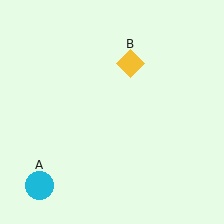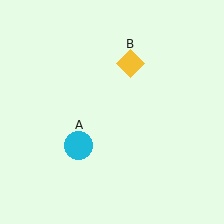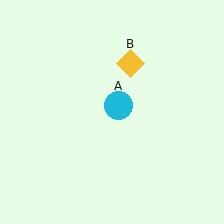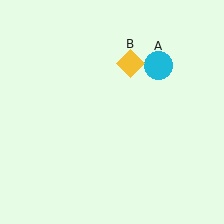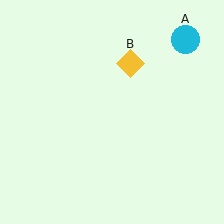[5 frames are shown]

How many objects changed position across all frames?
1 object changed position: cyan circle (object A).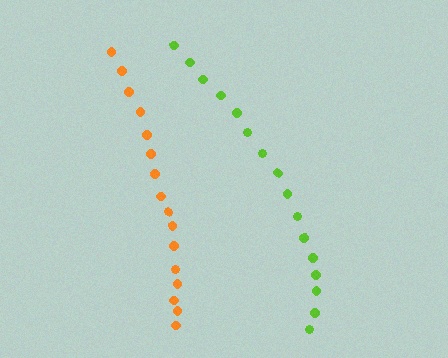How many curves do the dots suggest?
There are 2 distinct paths.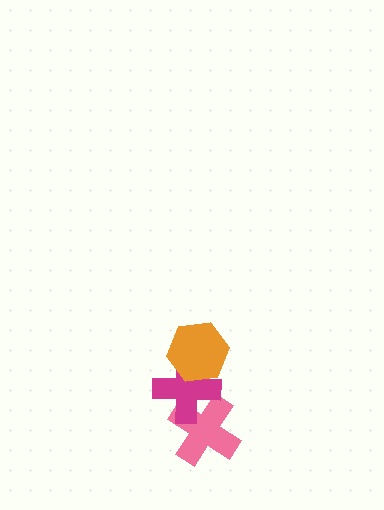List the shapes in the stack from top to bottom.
From top to bottom: the orange hexagon, the magenta cross, the pink cross.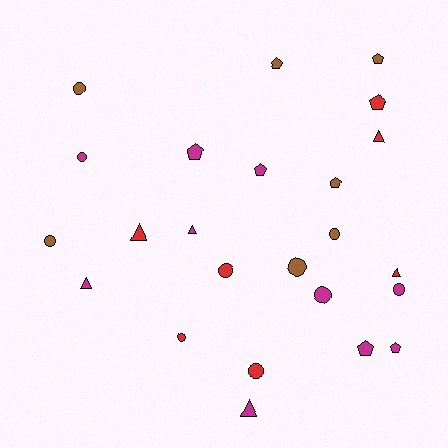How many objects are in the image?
There are 24 objects.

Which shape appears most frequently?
Circle, with 10 objects.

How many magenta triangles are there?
There are 3 magenta triangles.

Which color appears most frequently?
Magenta, with 10 objects.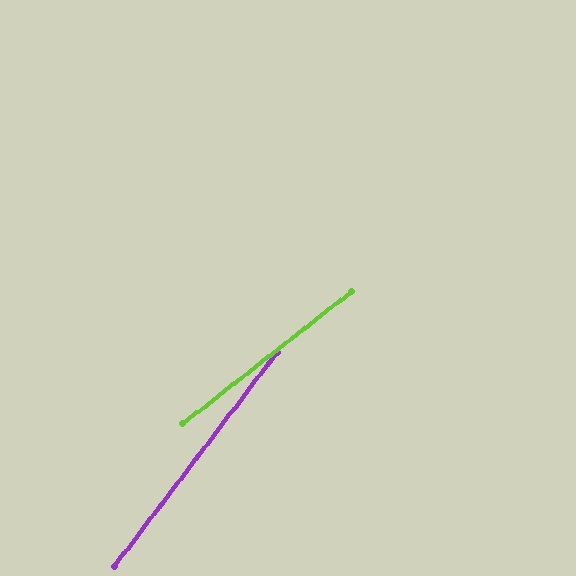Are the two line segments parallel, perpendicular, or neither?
Neither parallel nor perpendicular — they differ by about 15°.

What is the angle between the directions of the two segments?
Approximately 15 degrees.